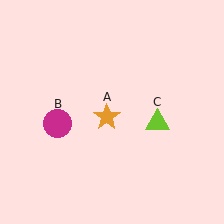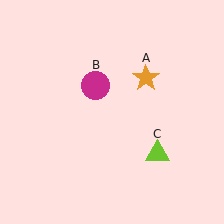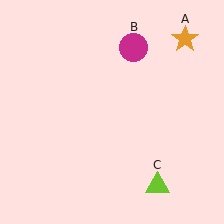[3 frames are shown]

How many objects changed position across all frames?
3 objects changed position: orange star (object A), magenta circle (object B), lime triangle (object C).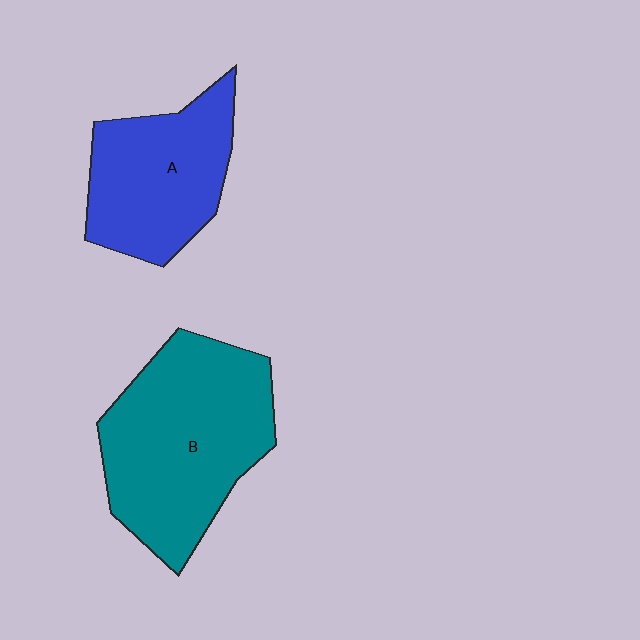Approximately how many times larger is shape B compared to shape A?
Approximately 1.4 times.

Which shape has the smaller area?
Shape A (blue).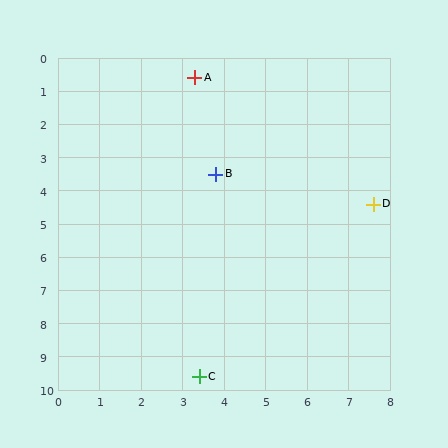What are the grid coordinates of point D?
Point D is at approximately (7.6, 4.4).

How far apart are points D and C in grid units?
Points D and C are about 6.7 grid units apart.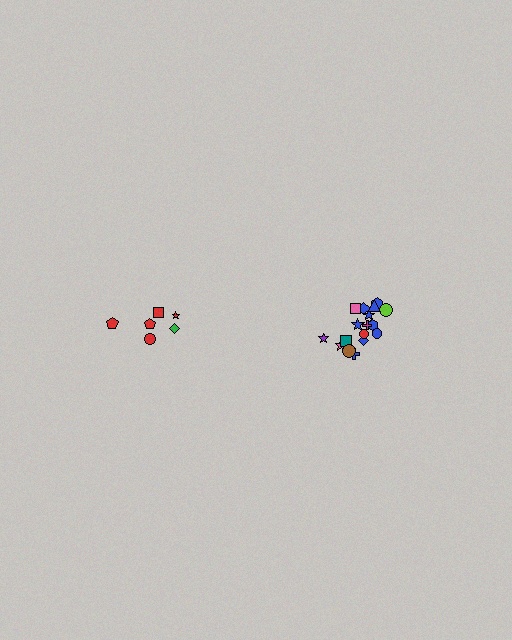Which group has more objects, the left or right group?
The right group.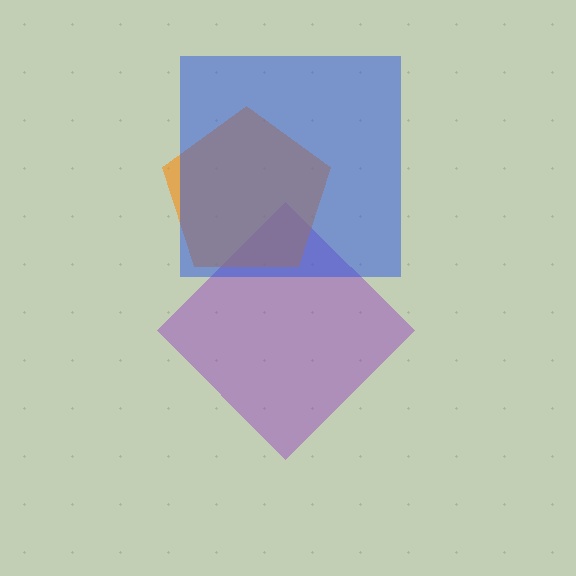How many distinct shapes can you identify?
There are 3 distinct shapes: a purple diamond, an orange pentagon, a blue square.